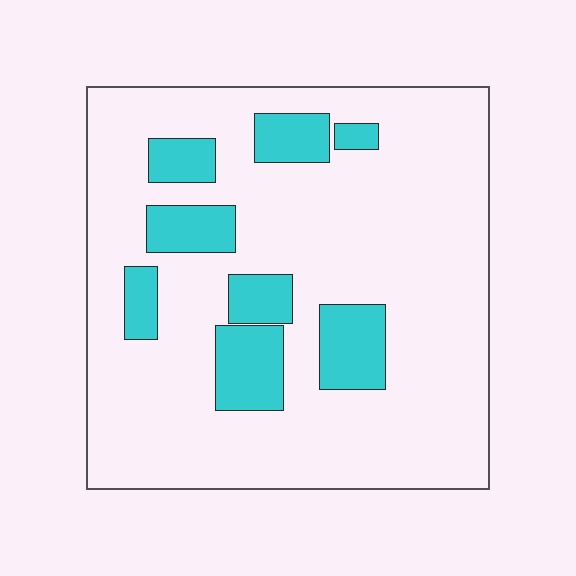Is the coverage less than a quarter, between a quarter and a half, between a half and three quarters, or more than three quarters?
Less than a quarter.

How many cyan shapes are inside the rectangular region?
8.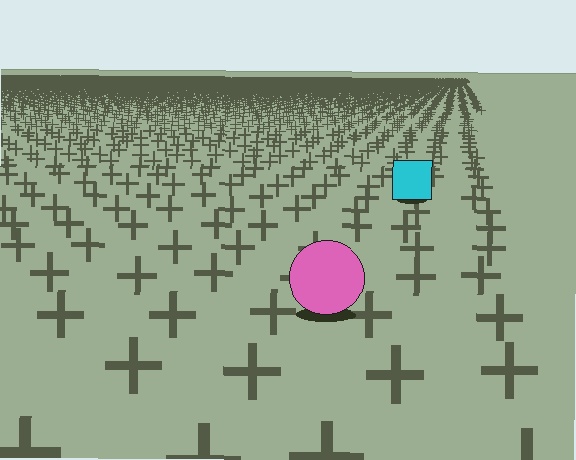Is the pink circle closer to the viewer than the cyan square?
Yes. The pink circle is closer — you can tell from the texture gradient: the ground texture is coarser near it.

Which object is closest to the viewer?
The pink circle is closest. The texture marks near it are larger and more spread out.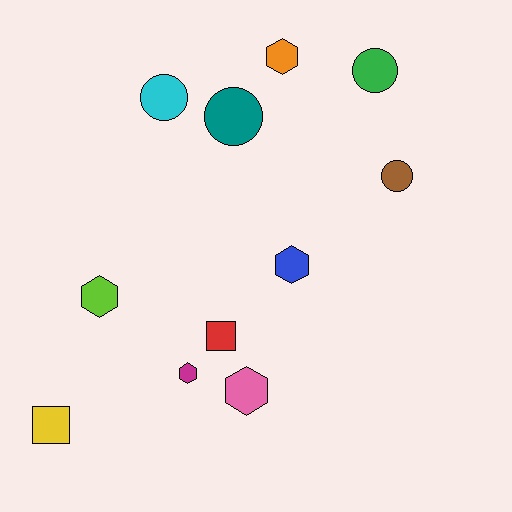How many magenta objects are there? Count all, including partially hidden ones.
There is 1 magenta object.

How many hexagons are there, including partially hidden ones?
There are 5 hexagons.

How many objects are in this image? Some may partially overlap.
There are 11 objects.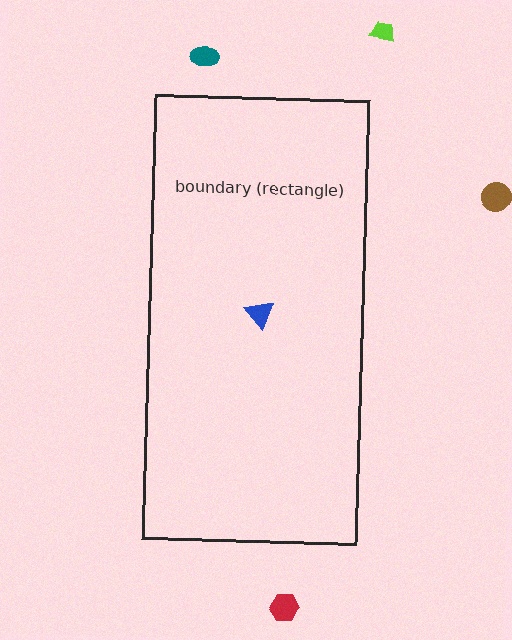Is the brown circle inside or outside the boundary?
Outside.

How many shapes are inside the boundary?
1 inside, 4 outside.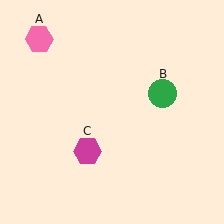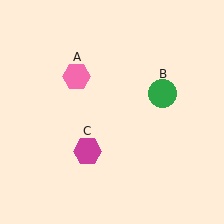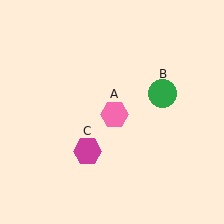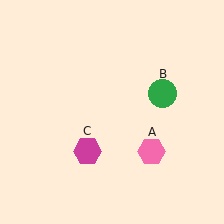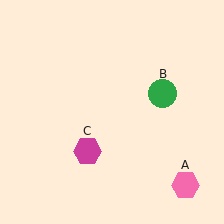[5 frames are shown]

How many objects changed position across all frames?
1 object changed position: pink hexagon (object A).